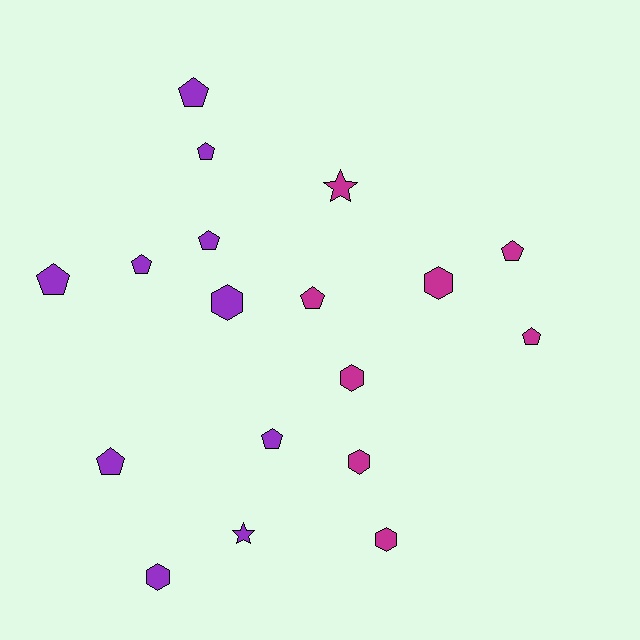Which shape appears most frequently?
Pentagon, with 10 objects.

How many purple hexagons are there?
There are 2 purple hexagons.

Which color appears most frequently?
Purple, with 10 objects.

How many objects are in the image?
There are 18 objects.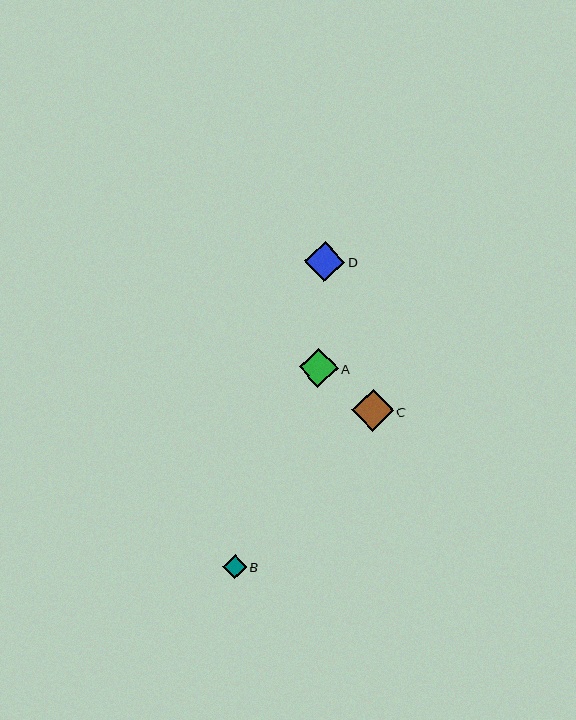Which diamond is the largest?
Diamond C is the largest with a size of approximately 42 pixels.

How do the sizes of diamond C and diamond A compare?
Diamond C and diamond A are approximately the same size.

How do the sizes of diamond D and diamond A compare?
Diamond D and diamond A are approximately the same size.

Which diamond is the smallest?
Diamond B is the smallest with a size of approximately 24 pixels.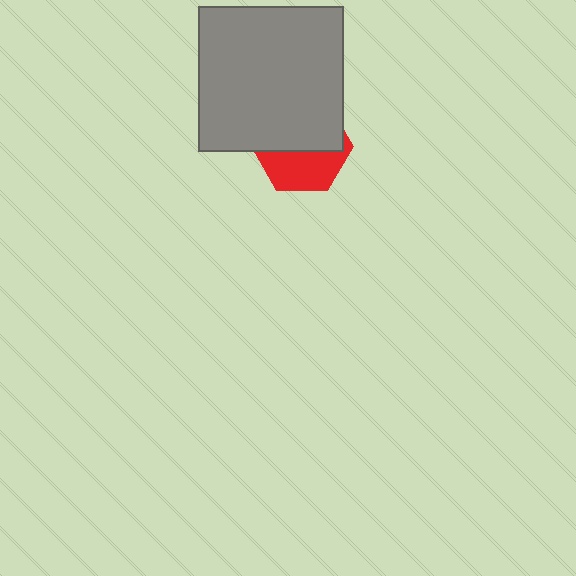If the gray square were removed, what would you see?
You would see the complete red hexagon.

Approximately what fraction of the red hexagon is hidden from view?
Roughly 55% of the red hexagon is hidden behind the gray square.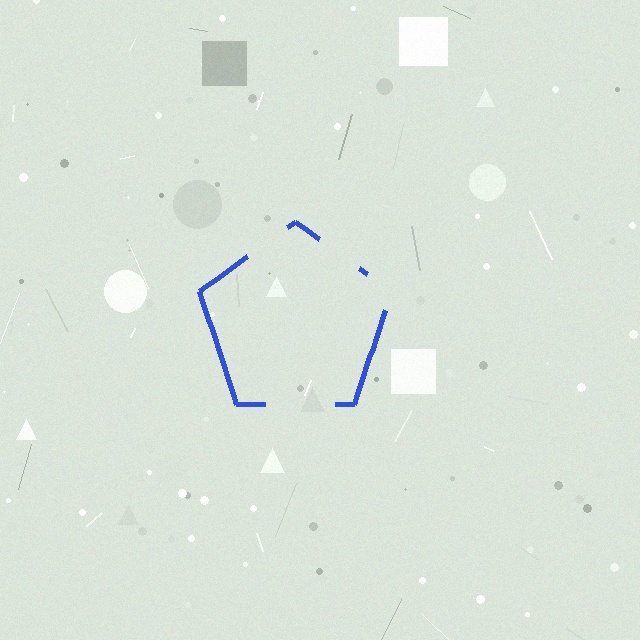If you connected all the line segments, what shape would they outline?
They would outline a pentagon.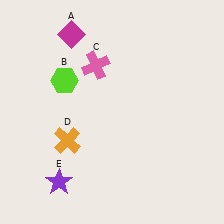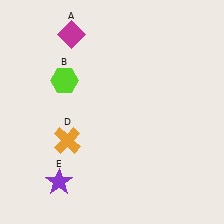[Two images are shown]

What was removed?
The pink cross (C) was removed in Image 2.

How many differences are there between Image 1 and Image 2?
There is 1 difference between the two images.